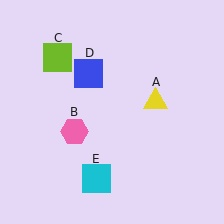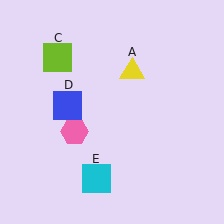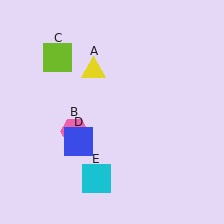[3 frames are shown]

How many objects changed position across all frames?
2 objects changed position: yellow triangle (object A), blue square (object D).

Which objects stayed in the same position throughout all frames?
Pink hexagon (object B) and lime square (object C) and cyan square (object E) remained stationary.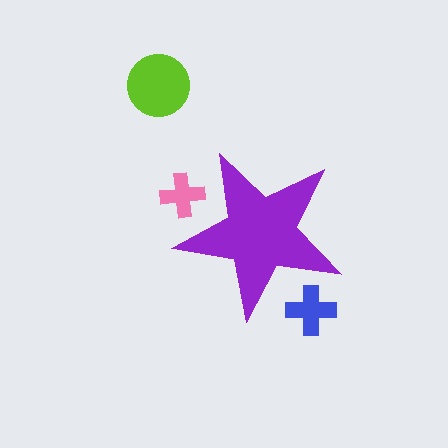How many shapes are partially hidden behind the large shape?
2 shapes are partially hidden.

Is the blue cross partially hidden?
Yes, the blue cross is partially hidden behind the purple star.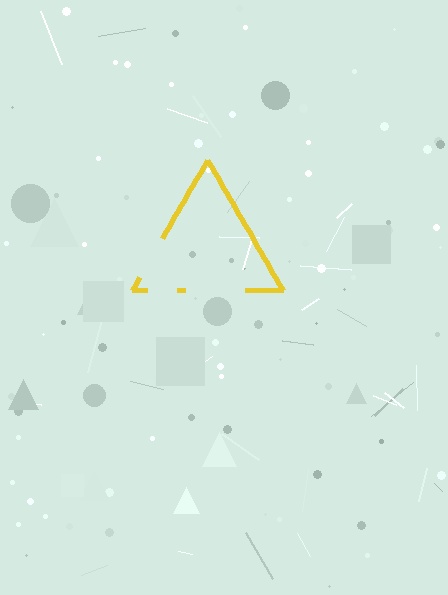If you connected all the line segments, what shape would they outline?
They would outline a triangle.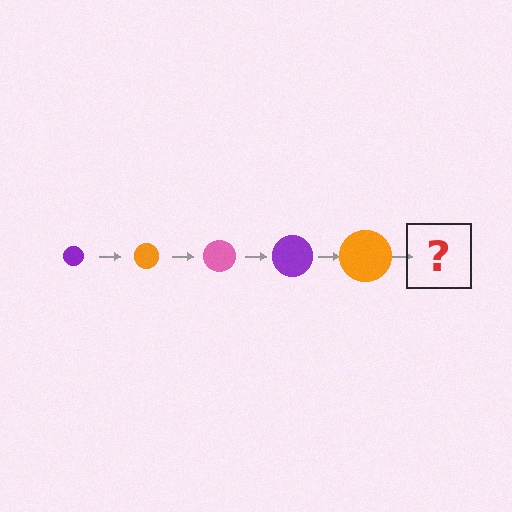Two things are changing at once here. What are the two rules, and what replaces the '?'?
The two rules are that the circle grows larger each step and the color cycles through purple, orange, and pink. The '?' should be a pink circle, larger than the previous one.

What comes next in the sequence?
The next element should be a pink circle, larger than the previous one.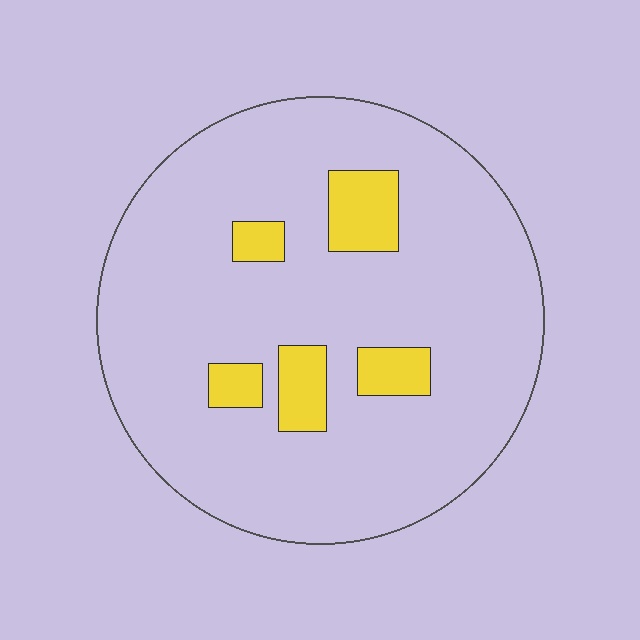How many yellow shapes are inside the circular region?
5.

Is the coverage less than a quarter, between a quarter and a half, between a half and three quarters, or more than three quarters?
Less than a quarter.